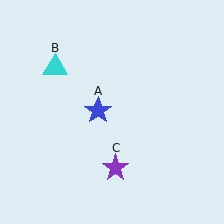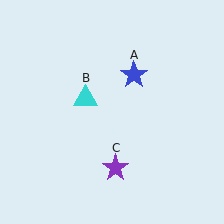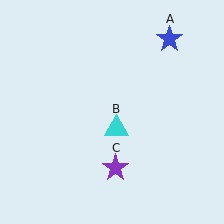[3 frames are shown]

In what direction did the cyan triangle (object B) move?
The cyan triangle (object B) moved down and to the right.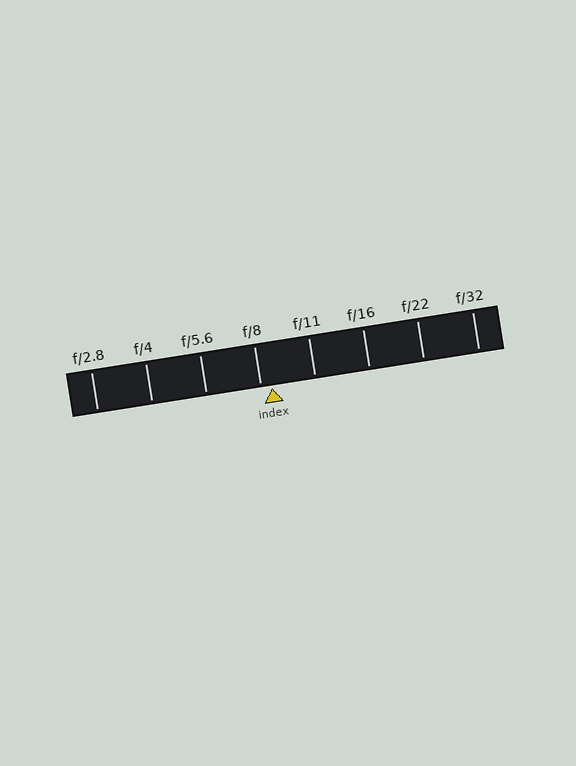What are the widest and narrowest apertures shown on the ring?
The widest aperture shown is f/2.8 and the narrowest is f/32.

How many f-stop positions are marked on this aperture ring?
There are 8 f-stop positions marked.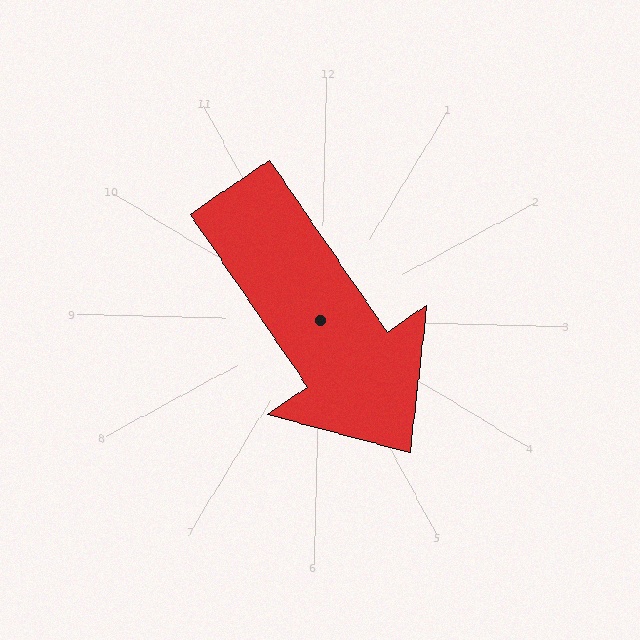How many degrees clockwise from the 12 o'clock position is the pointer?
Approximately 144 degrees.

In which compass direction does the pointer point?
Southeast.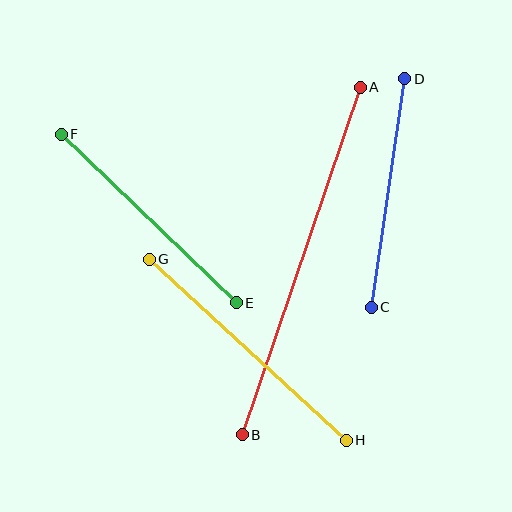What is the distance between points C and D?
The distance is approximately 231 pixels.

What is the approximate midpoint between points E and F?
The midpoint is at approximately (149, 218) pixels.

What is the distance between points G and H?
The distance is approximately 268 pixels.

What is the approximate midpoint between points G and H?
The midpoint is at approximately (248, 350) pixels.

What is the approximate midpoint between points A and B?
The midpoint is at approximately (301, 261) pixels.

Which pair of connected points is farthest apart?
Points A and B are farthest apart.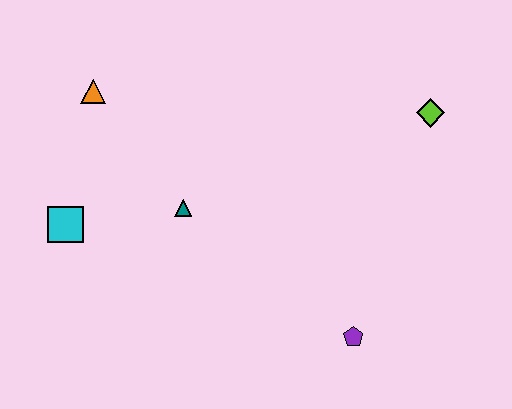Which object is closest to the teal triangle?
The cyan square is closest to the teal triangle.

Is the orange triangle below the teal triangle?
No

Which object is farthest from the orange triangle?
The purple pentagon is farthest from the orange triangle.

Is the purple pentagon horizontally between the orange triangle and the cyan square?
No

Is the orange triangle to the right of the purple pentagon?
No